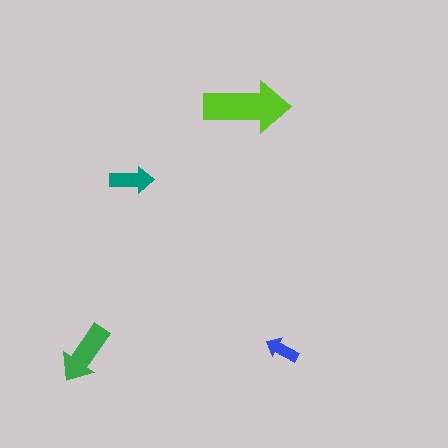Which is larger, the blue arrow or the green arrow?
The green one.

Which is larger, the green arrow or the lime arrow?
The lime one.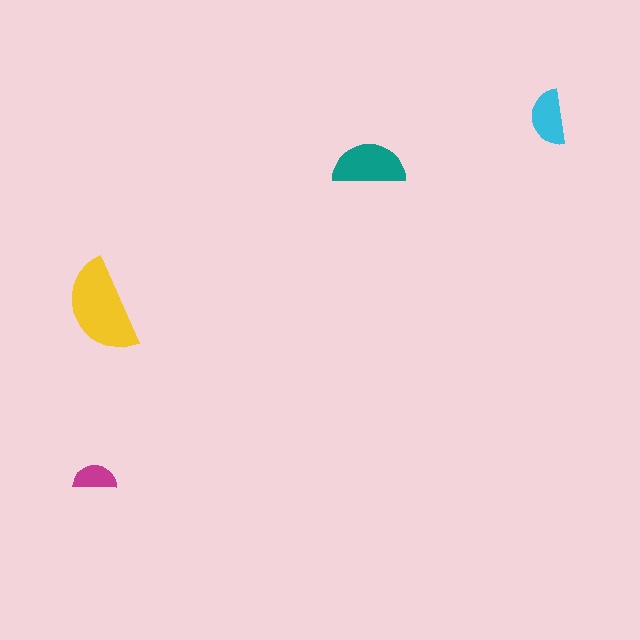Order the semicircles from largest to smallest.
the yellow one, the teal one, the cyan one, the magenta one.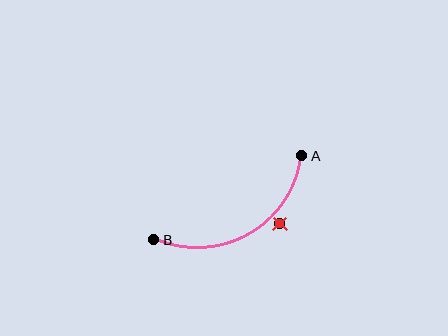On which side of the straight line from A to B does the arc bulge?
The arc bulges below the straight line connecting A and B.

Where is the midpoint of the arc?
The arc midpoint is the point on the curve farthest from the straight line joining A and B. It sits below that line.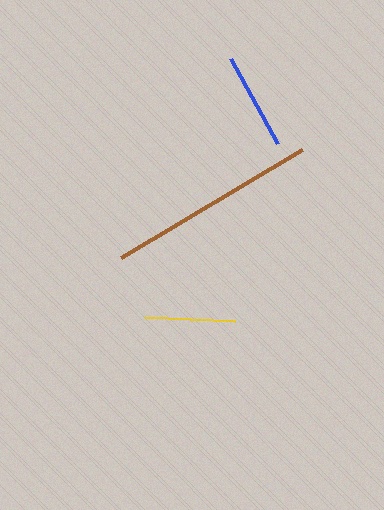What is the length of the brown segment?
The brown segment is approximately 211 pixels long.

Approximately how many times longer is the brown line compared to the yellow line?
The brown line is approximately 2.3 times the length of the yellow line.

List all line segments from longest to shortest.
From longest to shortest: brown, blue, yellow.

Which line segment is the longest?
The brown line is the longest at approximately 211 pixels.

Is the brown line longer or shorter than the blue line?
The brown line is longer than the blue line.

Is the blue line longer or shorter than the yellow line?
The blue line is longer than the yellow line.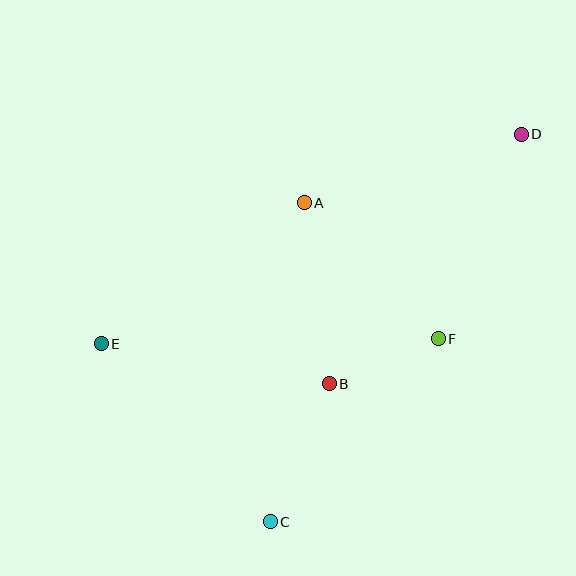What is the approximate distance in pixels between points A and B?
The distance between A and B is approximately 183 pixels.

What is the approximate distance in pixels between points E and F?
The distance between E and F is approximately 337 pixels.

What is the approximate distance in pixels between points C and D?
The distance between C and D is approximately 461 pixels.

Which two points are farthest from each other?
Points D and E are farthest from each other.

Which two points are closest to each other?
Points B and F are closest to each other.